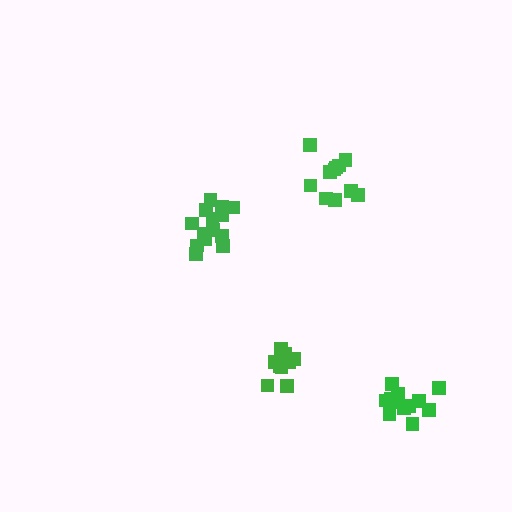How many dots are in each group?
Group 1: 12 dots, Group 2: 11 dots, Group 3: 11 dots, Group 4: 15 dots (49 total).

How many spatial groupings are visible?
There are 4 spatial groupings.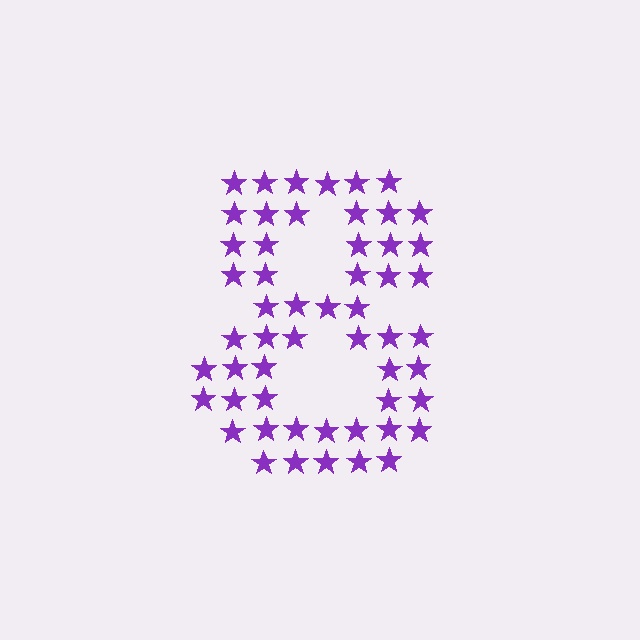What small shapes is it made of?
It is made of small stars.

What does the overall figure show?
The overall figure shows the digit 8.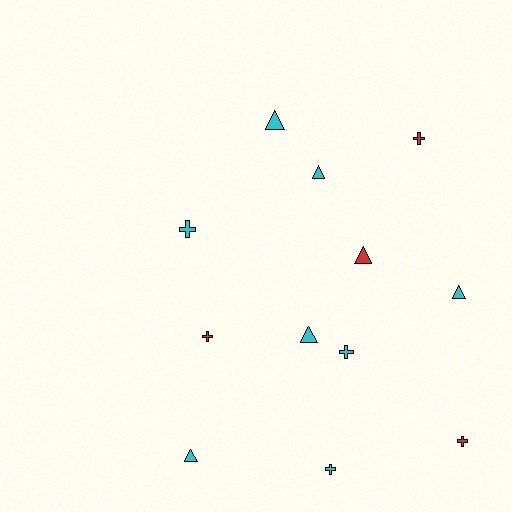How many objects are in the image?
There are 12 objects.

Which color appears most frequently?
Cyan, with 8 objects.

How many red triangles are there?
There is 1 red triangle.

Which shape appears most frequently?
Cross, with 6 objects.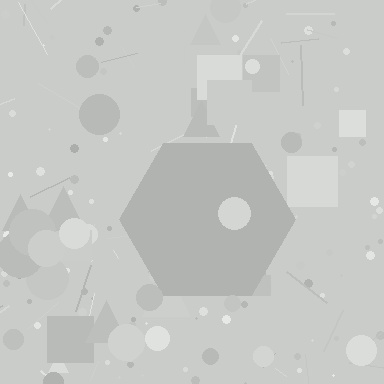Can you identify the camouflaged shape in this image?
The camouflaged shape is a hexagon.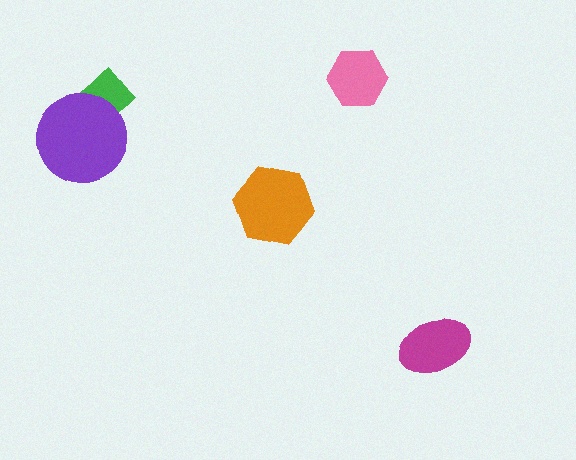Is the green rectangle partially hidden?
Yes, it is partially covered by another shape.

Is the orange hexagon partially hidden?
No, no other shape covers it.